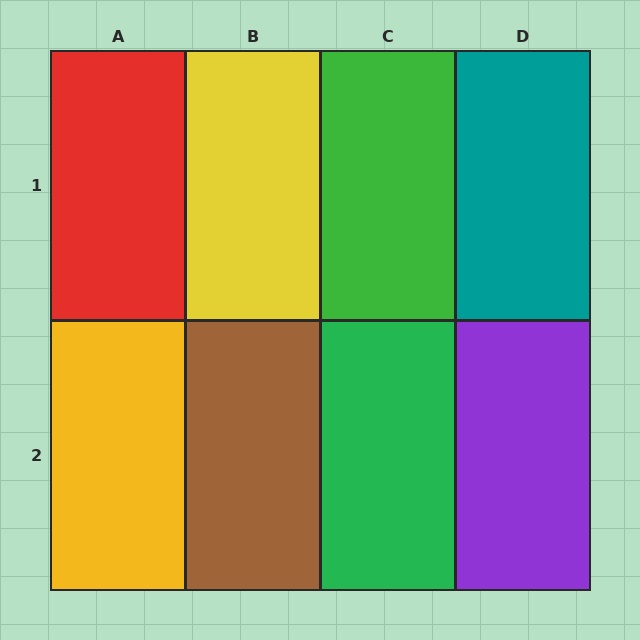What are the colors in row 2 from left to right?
Yellow, brown, green, purple.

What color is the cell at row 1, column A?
Red.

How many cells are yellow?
2 cells are yellow.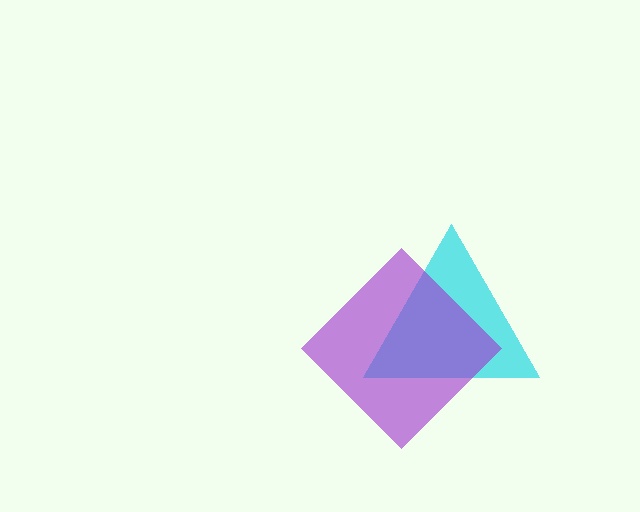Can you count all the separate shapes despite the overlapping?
Yes, there are 2 separate shapes.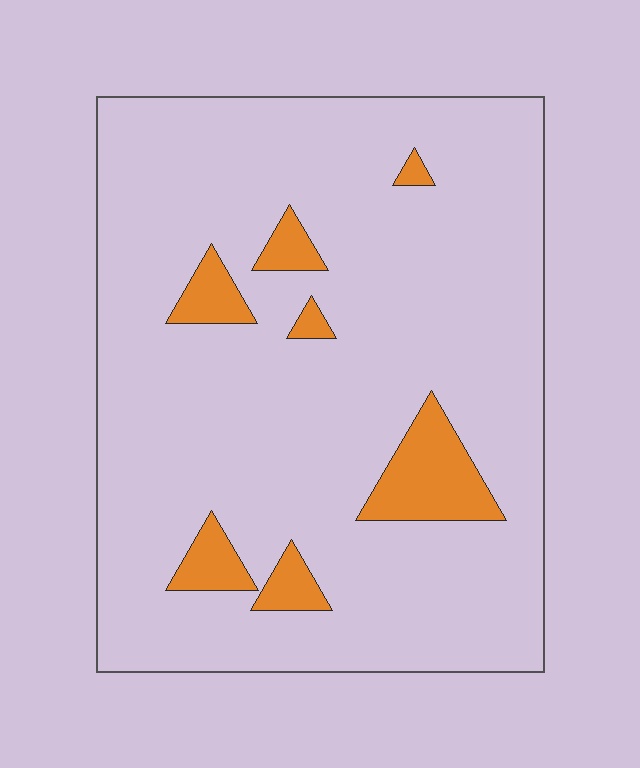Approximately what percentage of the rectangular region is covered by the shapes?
Approximately 10%.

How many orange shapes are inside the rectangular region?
7.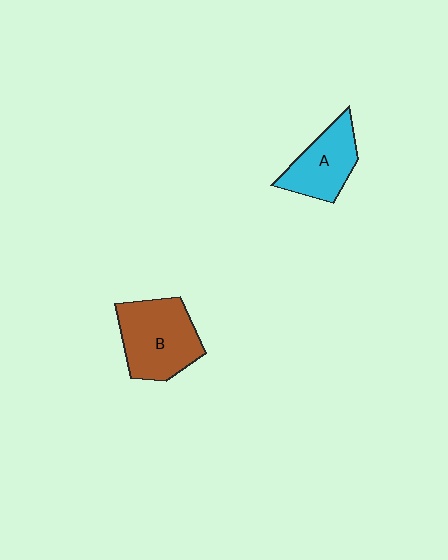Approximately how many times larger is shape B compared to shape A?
Approximately 1.4 times.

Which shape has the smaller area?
Shape A (cyan).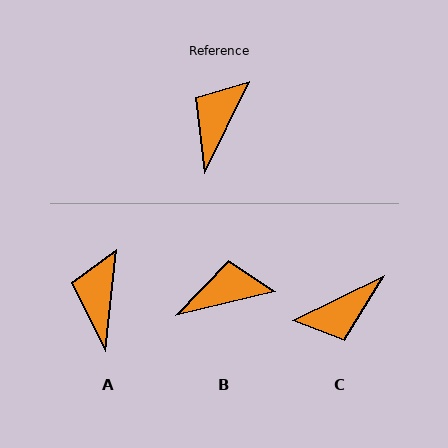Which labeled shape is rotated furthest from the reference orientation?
C, about 143 degrees away.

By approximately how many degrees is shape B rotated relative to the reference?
Approximately 50 degrees clockwise.